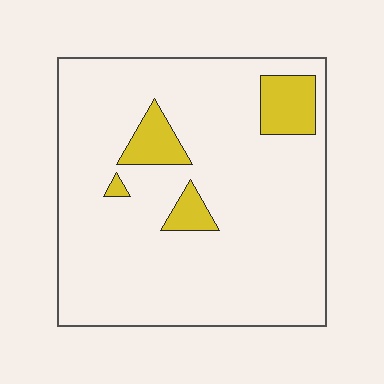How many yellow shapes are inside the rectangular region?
4.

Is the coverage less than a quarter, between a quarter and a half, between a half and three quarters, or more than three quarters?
Less than a quarter.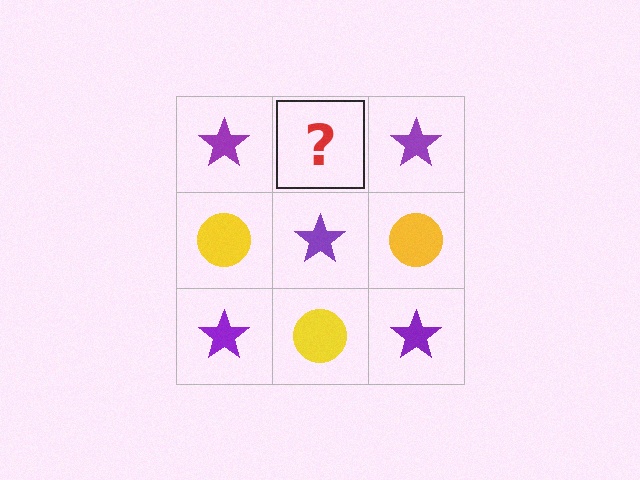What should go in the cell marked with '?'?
The missing cell should contain a yellow circle.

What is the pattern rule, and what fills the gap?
The rule is that it alternates purple star and yellow circle in a checkerboard pattern. The gap should be filled with a yellow circle.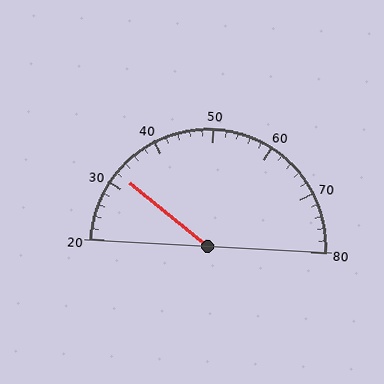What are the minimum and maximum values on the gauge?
The gauge ranges from 20 to 80.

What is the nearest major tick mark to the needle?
The nearest major tick mark is 30.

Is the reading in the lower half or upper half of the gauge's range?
The reading is in the lower half of the range (20 to 80).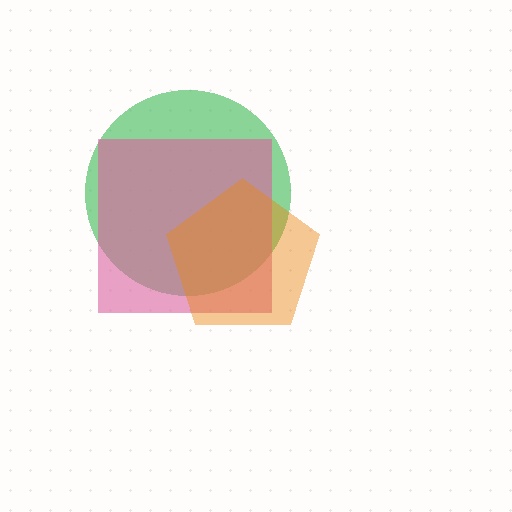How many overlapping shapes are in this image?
There are 3 overlapping shapes in the image.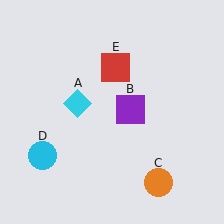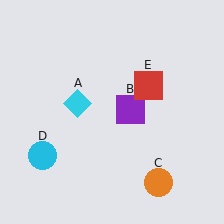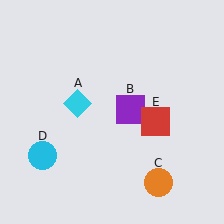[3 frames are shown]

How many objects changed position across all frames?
1 object changed position: red square (object E).